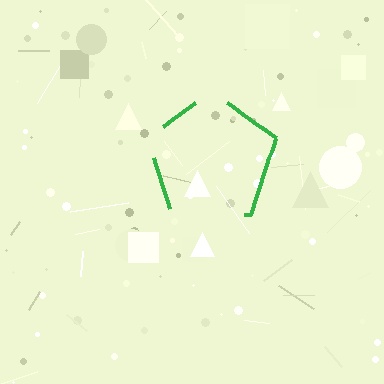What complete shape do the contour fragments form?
The contour fragments form a pentagon.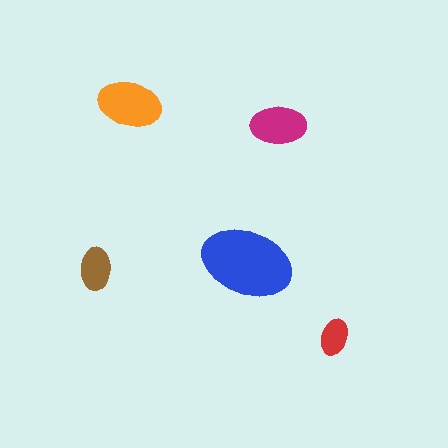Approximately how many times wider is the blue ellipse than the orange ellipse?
About 1.5 times wider.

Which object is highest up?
The orange ellipse is topmost.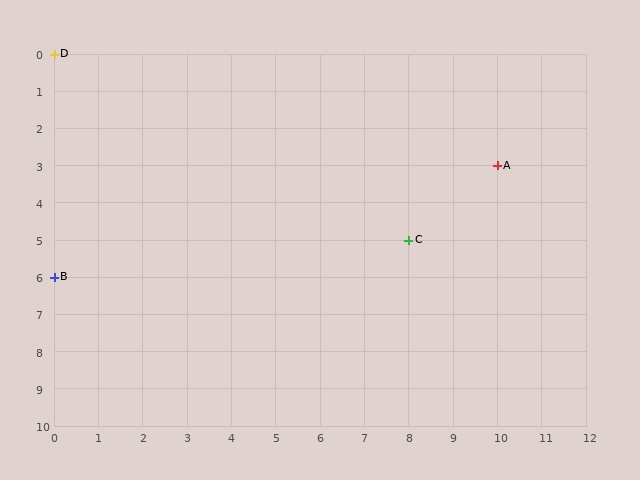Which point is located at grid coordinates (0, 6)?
Point B is at (0, 6).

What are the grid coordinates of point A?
Point A is at grid coordinates (10, 3).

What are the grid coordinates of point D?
Point D is at grid coordinates (0, 0).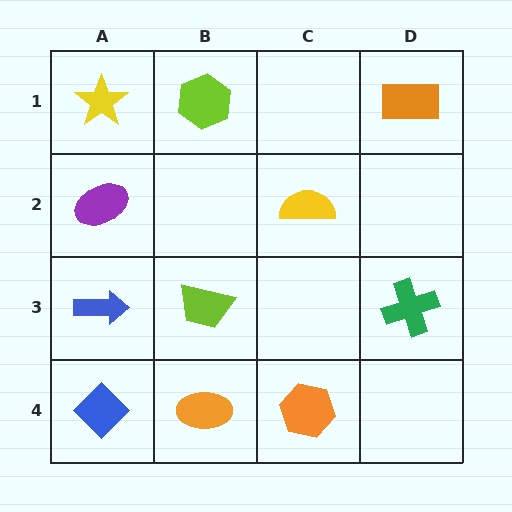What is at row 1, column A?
A yellow star.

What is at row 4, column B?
An orange ellipse.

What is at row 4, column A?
A blue diamond.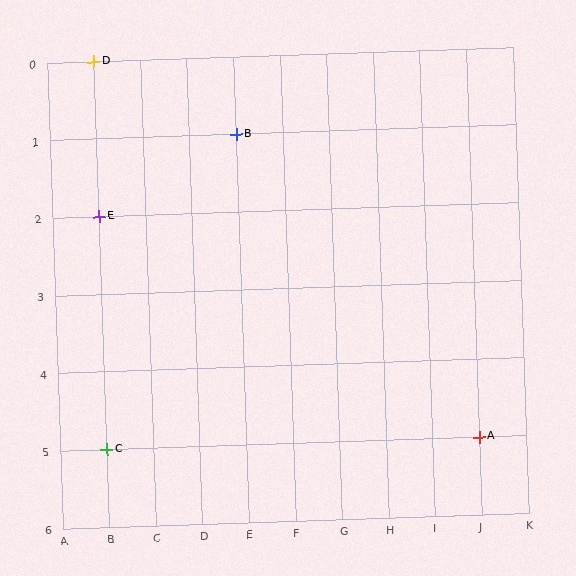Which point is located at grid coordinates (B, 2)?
Point E is at (B, 2).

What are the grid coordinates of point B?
Point B is at grid coordinates (E, 1).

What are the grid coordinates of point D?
Point D is at grid coordinates (B, 0).